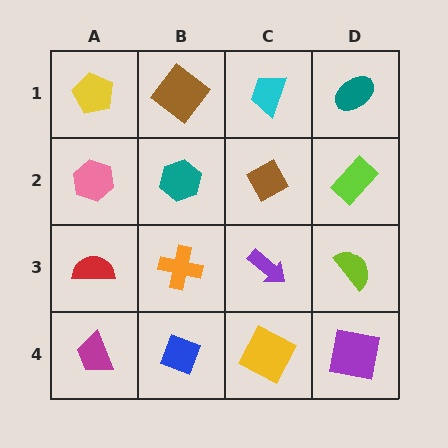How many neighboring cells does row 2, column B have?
4.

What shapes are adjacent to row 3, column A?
A pink hexagon (row 2, column A), a magenta trapezoid (row 4, column A), an orange cross (row 3, column B).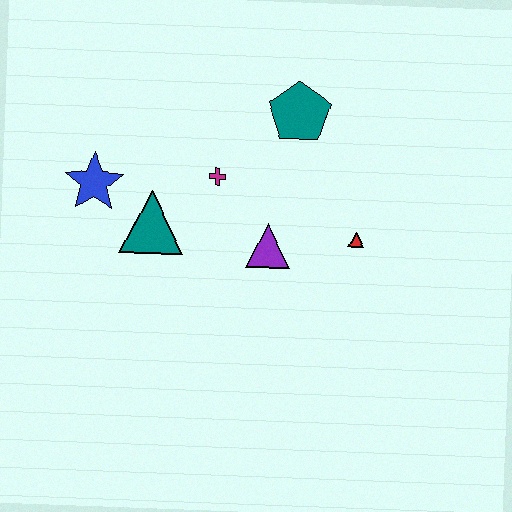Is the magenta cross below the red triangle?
No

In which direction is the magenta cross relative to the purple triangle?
The magenta cross is above the purple triangle.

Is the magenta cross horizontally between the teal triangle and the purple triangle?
Yes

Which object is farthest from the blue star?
The red triangle is farthest from the blue star.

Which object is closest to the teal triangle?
The blue star is closest to the teal triangle.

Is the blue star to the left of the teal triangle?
Yes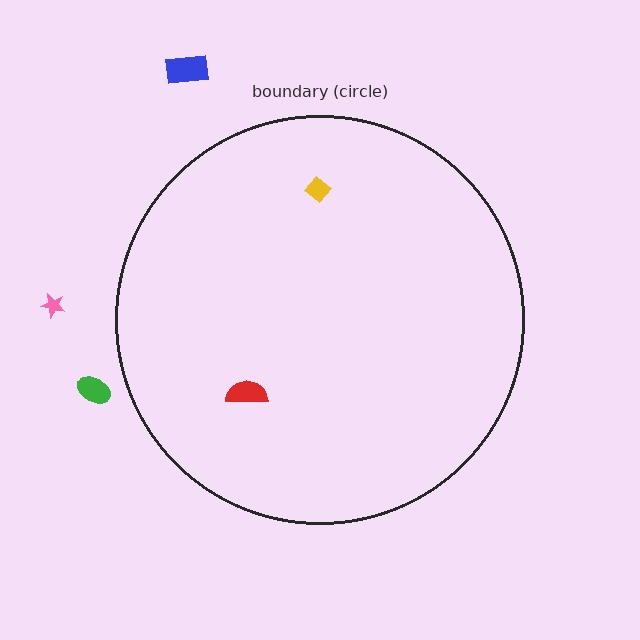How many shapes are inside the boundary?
2 inside, 3 outside.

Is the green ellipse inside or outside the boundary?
Outside.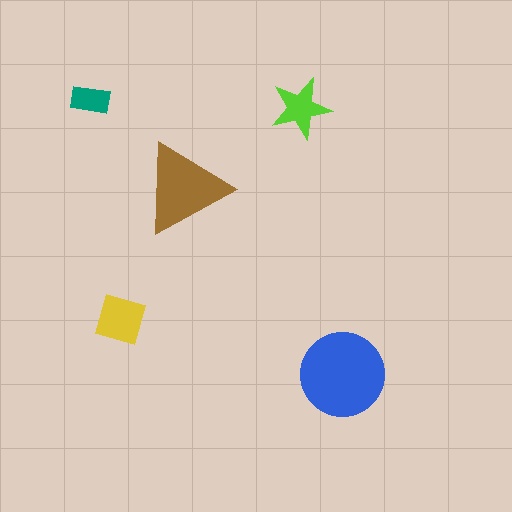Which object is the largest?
The blue circle.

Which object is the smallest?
The teal rectangle.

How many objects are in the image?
There are 5 objects in the image.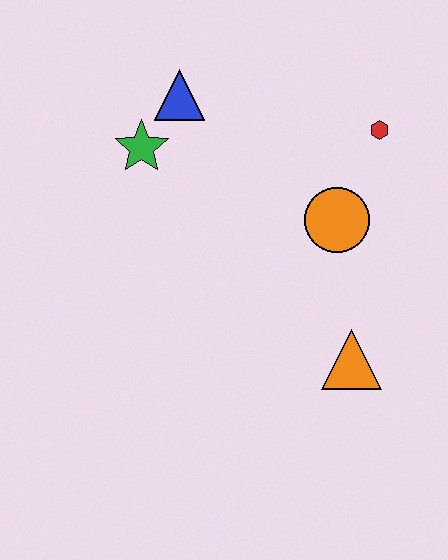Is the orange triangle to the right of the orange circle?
Yes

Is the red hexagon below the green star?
No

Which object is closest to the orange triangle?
The orange circle is closest to the orange triangle.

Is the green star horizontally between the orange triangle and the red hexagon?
No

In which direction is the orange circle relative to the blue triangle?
The orange circle is to the right of the blue triangle.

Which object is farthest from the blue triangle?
The orange triangle is farthest from the blue triangle.